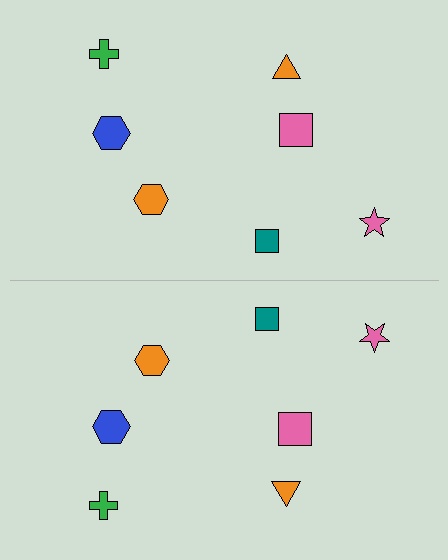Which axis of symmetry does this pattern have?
The pattern has a horizontal axis of symmetry running through the center of the image.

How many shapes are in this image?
There are 14 shapes in this image.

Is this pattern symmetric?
Yes, this pattern has bilateral (reflection) symmetry.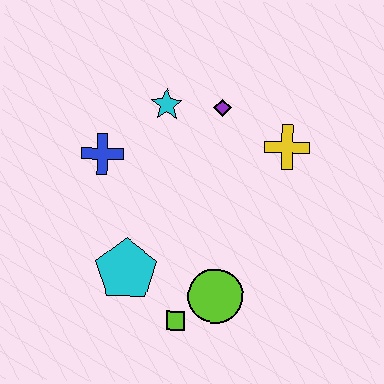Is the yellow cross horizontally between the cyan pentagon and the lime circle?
No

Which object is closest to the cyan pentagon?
The lime square is closest to the cyan pentagon.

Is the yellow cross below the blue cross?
No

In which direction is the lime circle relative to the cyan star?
The lime circle is below the cyan star.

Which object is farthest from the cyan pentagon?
The yellow cross is farthest from the cyan pentagon.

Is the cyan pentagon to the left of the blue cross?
No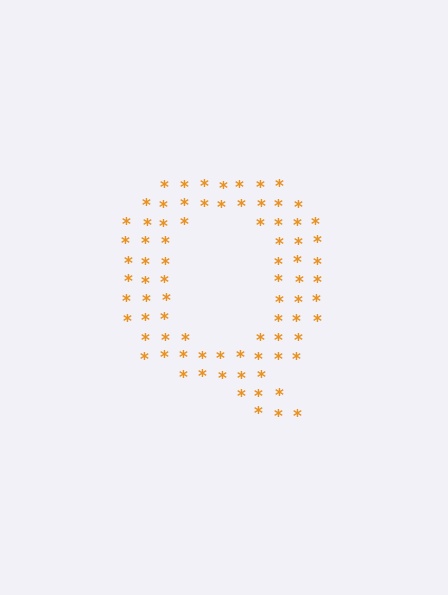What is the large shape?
The large shape is the letter Q.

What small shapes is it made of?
It is made of small asterisks.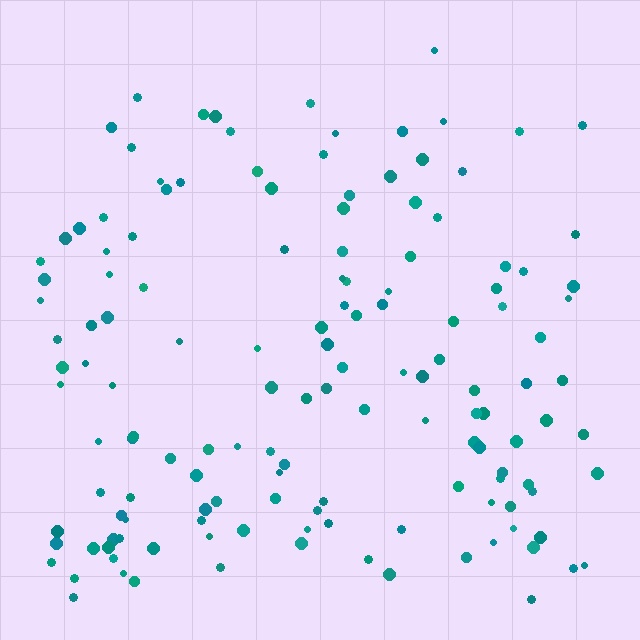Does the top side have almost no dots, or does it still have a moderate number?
Still a moderate number, just noticeably fewer than the bottom.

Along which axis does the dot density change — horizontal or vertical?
Vertical.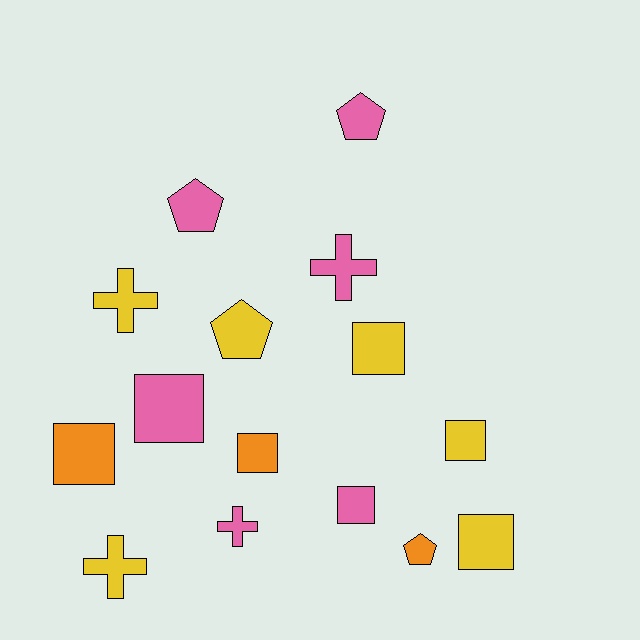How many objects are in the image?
There are 15 objects.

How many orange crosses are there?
There are no orange crosses.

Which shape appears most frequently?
Square, with 7 objects.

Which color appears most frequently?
Yellow, with 6 objects.